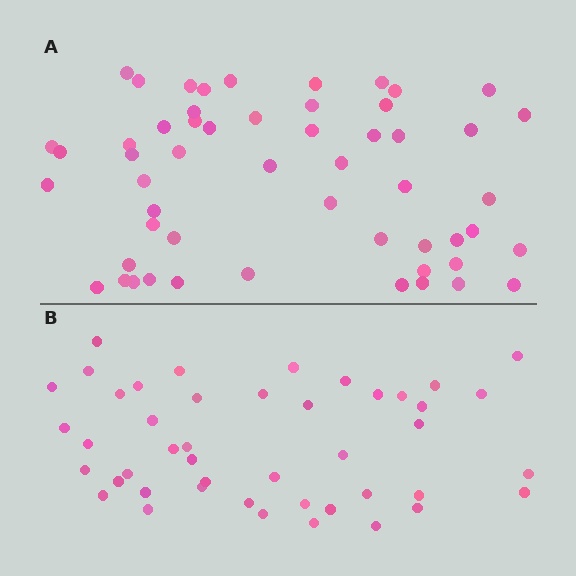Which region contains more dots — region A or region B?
Region A (the top region) has more dots.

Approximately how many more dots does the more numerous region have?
Region A has roughly 8 or so more dots than region B.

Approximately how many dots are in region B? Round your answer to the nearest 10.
About 40 dots. (The exact count is 45, which rounds to 40.)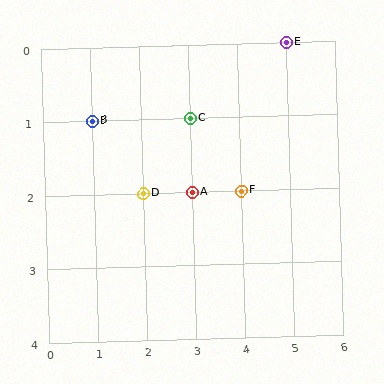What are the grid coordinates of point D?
Point D is at grid coordinates (2, 2).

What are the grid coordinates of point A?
Point A is at grid coordinates (3, 2).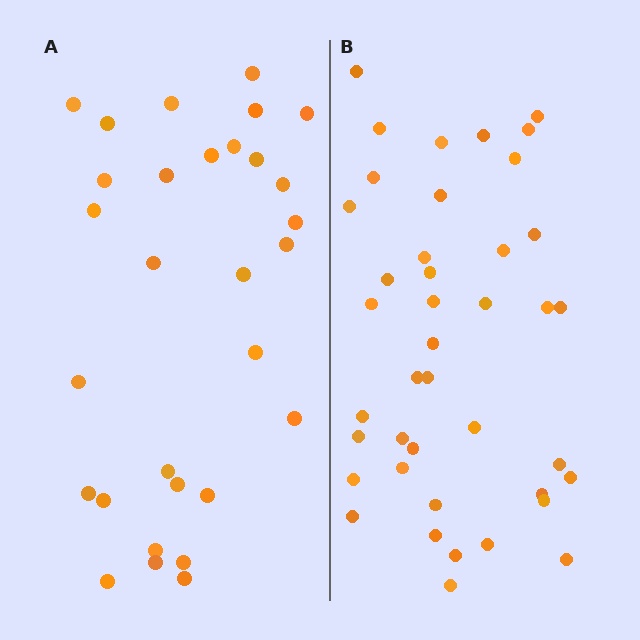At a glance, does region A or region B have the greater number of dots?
Region B (the right region) has more dots.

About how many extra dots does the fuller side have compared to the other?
Region B has roughly 12 or so more dots than region A.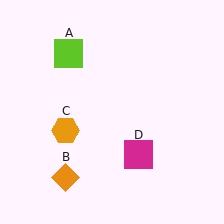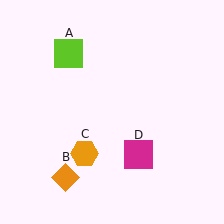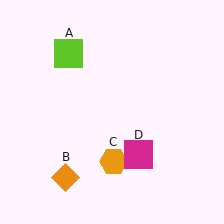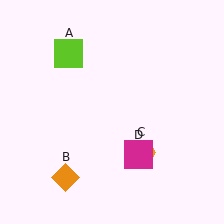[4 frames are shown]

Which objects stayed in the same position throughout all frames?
Lime square (object A) and orange diamond (object B) and magenta square (object D) remained stationary.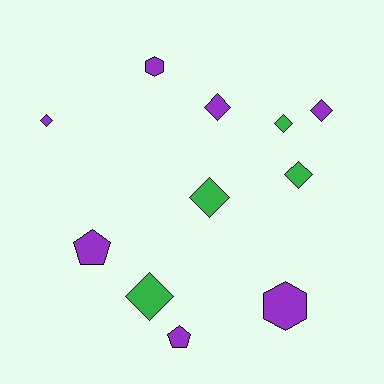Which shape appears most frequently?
Diamond, with 7 objects.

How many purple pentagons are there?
There are 2 purple pentagons.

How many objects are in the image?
There are 11 objects.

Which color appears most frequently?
Purple, with 7 objects.